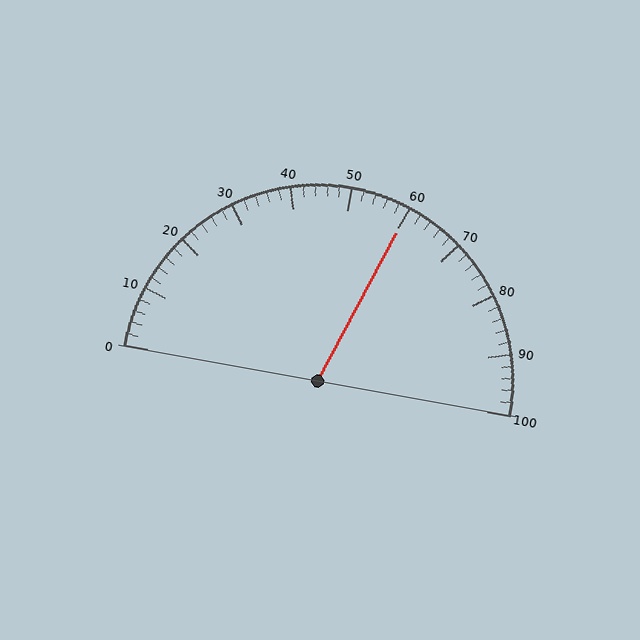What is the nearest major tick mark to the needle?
The nearest major tick mark is 60.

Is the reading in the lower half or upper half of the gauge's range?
The reading is in the upper half of the range (0 to 100).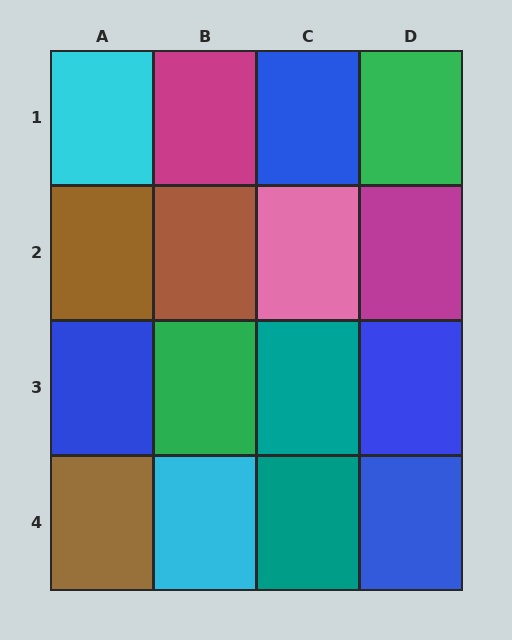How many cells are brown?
3 cells are brown.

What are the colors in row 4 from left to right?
Brown, cyan, teal, blue.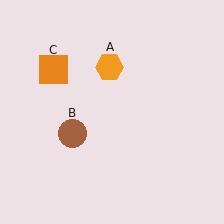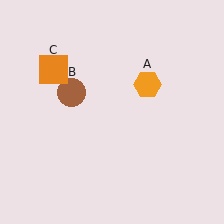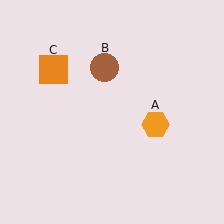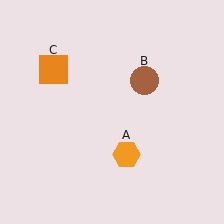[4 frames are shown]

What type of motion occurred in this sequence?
The orange hexagon (object A), brown circle (object B) rotated clockwise around the center of the scene.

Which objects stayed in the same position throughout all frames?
Orange square (object C) remained stationary.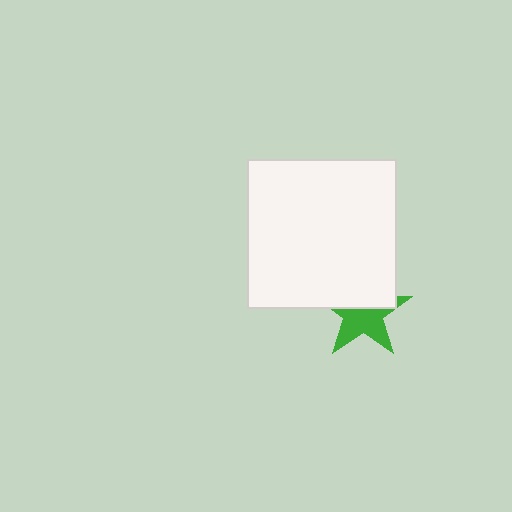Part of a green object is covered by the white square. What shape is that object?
It is a star.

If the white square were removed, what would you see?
You would see the complete green star.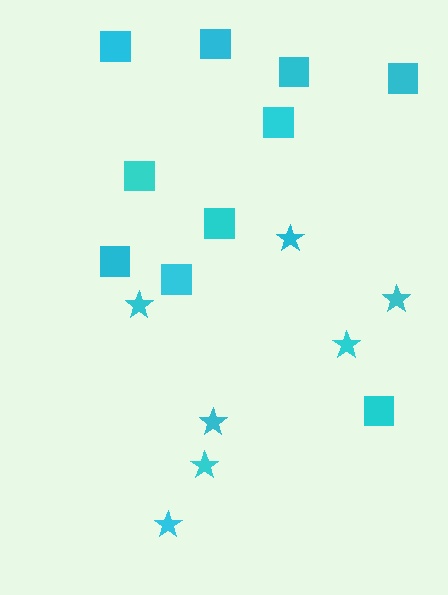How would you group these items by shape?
There are 2 groups: one group of stars (7) and one group of squares (10).